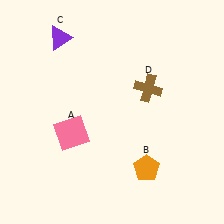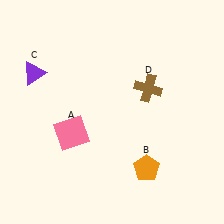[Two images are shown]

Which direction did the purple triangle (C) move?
The purple triangle (C) moved down.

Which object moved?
The purple triangle (C) moved down.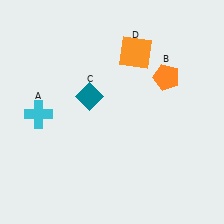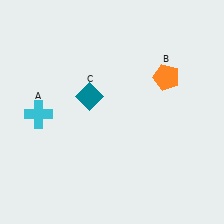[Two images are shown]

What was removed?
The orange square (D) was removed in Image 2.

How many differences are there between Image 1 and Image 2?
There is 1 difference between the two images.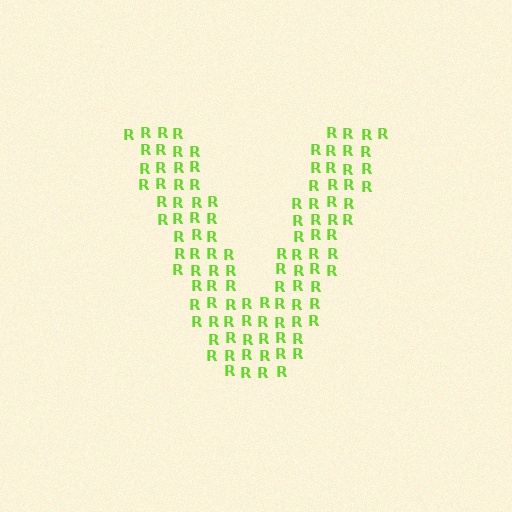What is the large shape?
The large shape is the letter V.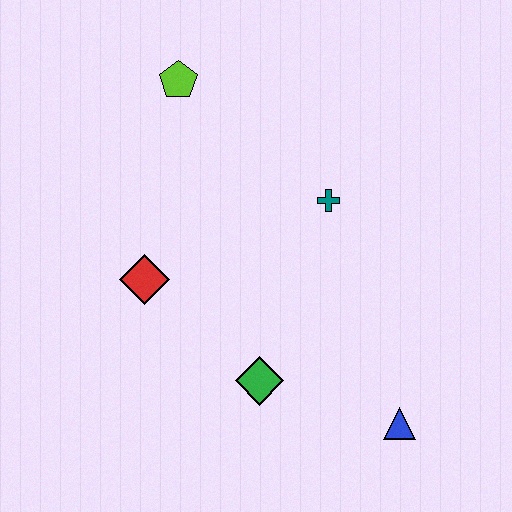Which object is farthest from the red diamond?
The blue triangle is farthest from the red diamond.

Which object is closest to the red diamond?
The green diamond is closest to the red diamond.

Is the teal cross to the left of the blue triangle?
Yes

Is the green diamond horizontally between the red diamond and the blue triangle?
Yes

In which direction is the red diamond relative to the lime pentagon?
The red diamond is below the lime pentagon.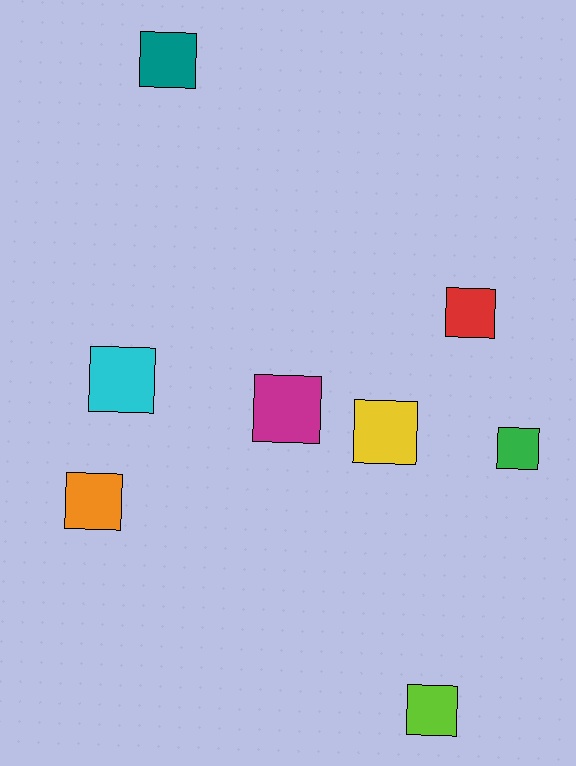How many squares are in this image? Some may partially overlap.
There are 8 squares.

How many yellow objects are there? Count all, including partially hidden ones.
There is 1 yellow object.